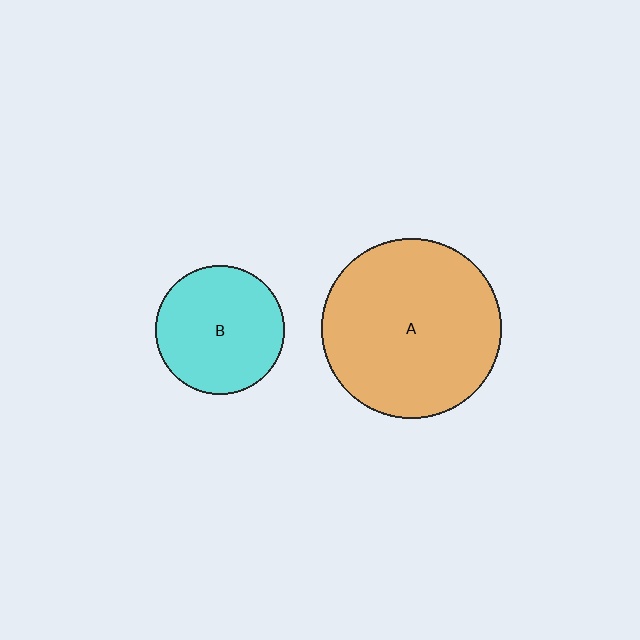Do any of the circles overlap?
No, none of the circles overlap.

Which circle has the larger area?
Circle A (orange).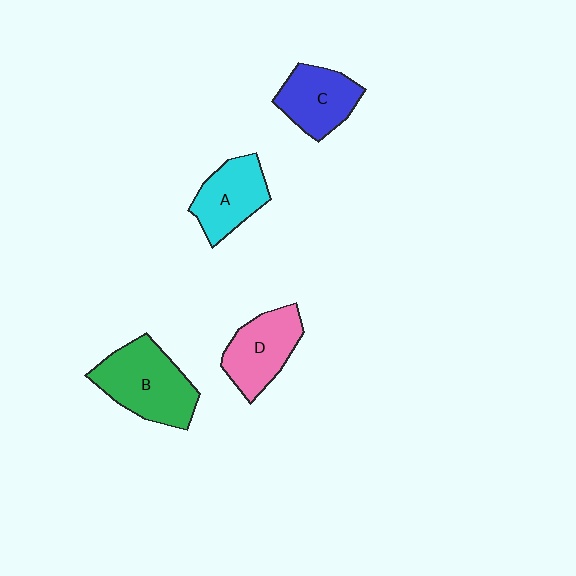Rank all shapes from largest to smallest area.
From largest to smallest: B (green), D (pink), C (blue), A (cyan).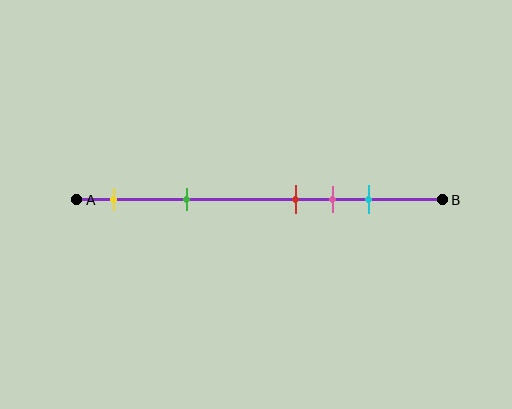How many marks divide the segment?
There are 5 marks dividing the segment.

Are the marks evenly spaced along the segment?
No, the marks are not evenly spaced.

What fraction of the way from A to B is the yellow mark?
The yellow mark is approximately 10% (0.1) of the way from A to B.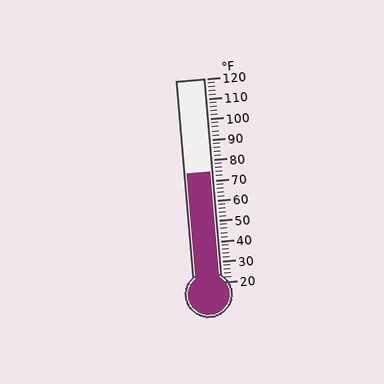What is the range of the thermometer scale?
The thermometer scale ranges from 20°F to 120°F.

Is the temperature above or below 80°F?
The temperature is below 80°F.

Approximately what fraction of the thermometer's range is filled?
The thermometer is filled to approximately 55% of its range.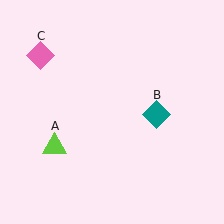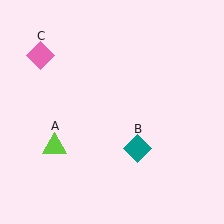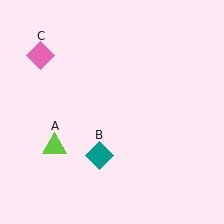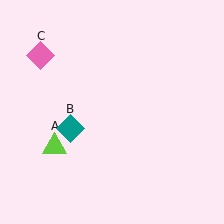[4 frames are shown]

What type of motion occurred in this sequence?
The teal diamond (object B) rotated clockwise around the center of the scene.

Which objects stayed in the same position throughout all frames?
Lime triangle (object A) and pink diamond (object C) remained stationary.